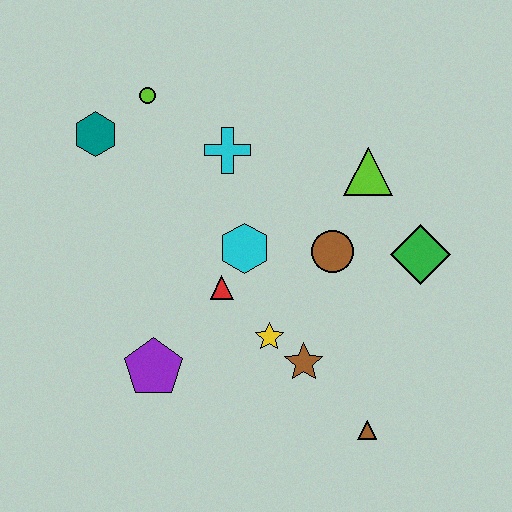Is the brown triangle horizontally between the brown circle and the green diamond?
Yes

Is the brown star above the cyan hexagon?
No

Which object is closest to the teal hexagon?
The lime circle is closest to the teal hexagon.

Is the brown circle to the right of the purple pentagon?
Yes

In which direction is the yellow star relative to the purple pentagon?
The yellow star is to the right of the purple pentagon.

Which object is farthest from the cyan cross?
The brown triangle is farthest from the cyan cross.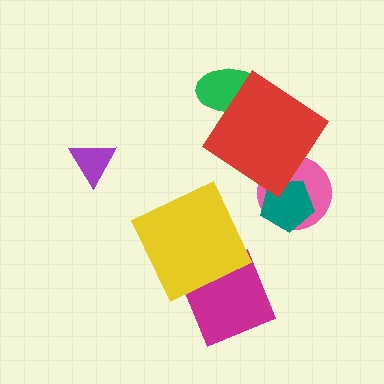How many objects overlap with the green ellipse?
1 object overlaps with the green ellipse.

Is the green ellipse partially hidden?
Yes, it is partially covered by another shape.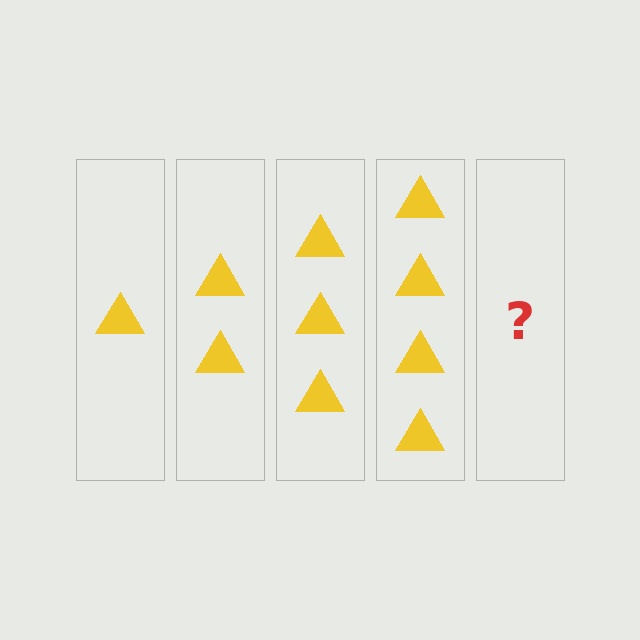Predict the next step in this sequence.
The next step is 5 triangles.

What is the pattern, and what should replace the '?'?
The pattern is that each step adds one more triangle. The '?' should be 5 triangles.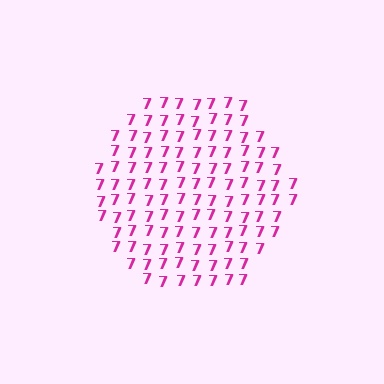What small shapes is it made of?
It is made of small digit 7's.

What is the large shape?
The large shape is a hexagon.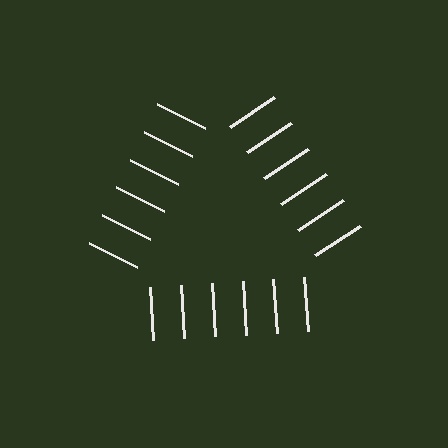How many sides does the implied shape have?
3 sides — the line-ends trace a triangle.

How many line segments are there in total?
18 — 6 along each of the 3 edges.